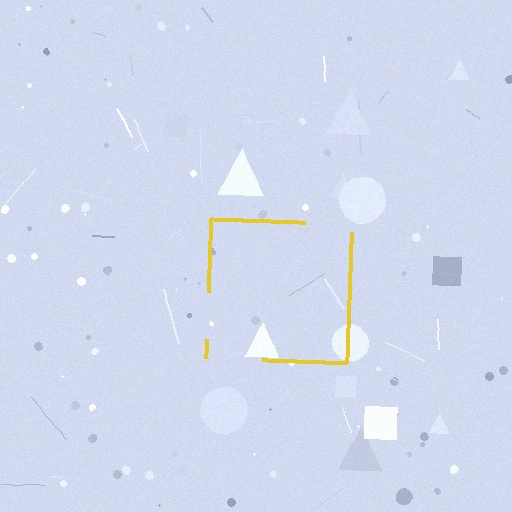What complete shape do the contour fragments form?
The contour fragments form a square.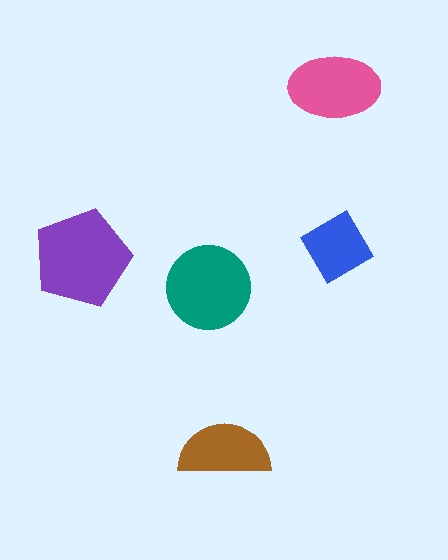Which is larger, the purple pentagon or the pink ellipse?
The purple pentagon.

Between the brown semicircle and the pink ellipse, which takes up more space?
The pink ellipse.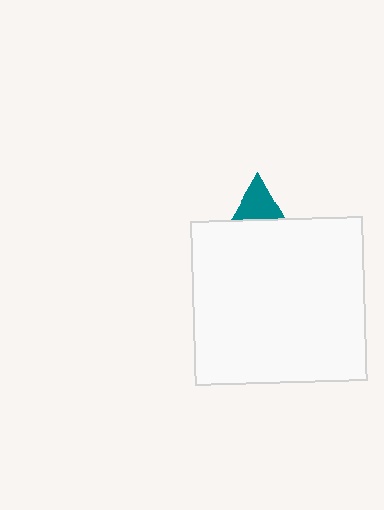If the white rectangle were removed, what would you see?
You would see the complete teal triangle.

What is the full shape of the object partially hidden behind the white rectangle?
The partially hidden object is a teal triangle.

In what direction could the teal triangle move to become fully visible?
The teal triangle could move up. That would shift it out from behind the white rectangle entirely.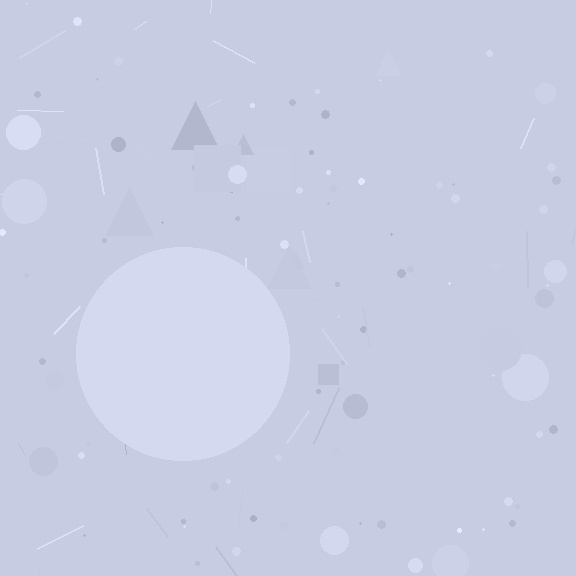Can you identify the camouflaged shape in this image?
The camouflaged shape is a circle.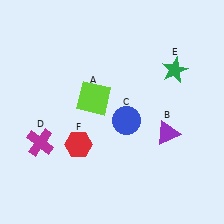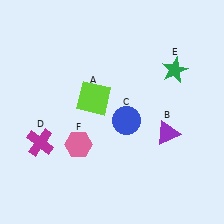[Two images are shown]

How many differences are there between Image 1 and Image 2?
There is 1 difference between the two images.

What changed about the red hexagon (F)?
In Image 1, F is red. In Image 2, it changed to pink.